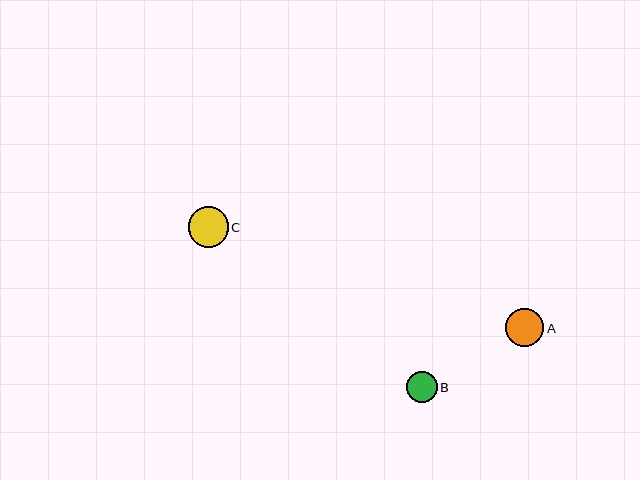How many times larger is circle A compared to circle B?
Circle A is approximately 1.2 times the size of circle B.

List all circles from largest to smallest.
From largest to smallest: C, A, B.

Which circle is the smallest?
Circle B is the smallest with a size of approximately 31 pixels.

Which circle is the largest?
Circle C is the largest with a size of approximately 40 pixels.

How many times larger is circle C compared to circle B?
Circle C is approximately 1.3 times the size of circle B.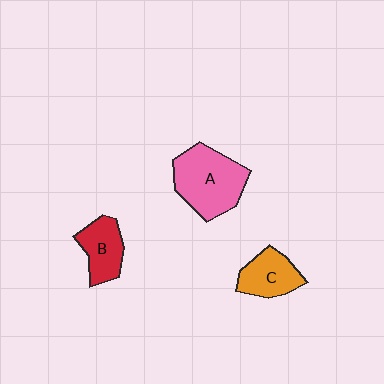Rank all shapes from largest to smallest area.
From largest to smallest: A (pink), B (red), C (orange).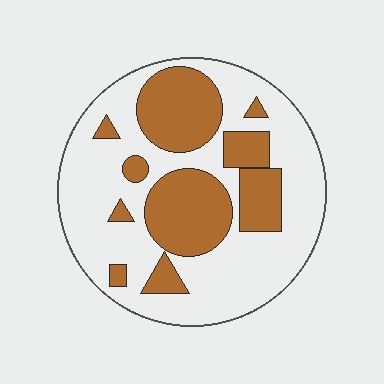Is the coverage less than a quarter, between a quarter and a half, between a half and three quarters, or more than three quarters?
Between a quarter and a half.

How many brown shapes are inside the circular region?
10.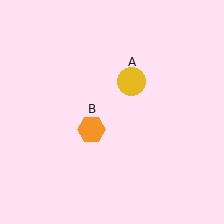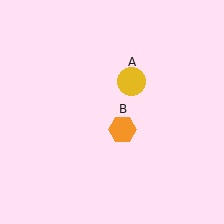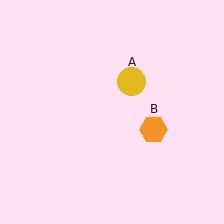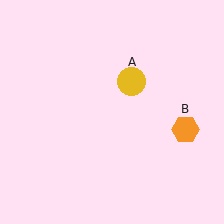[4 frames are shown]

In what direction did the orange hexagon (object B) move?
The orange hexagon (object B) moved right.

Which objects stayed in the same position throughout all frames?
Yellow circle (object A) remained stationary.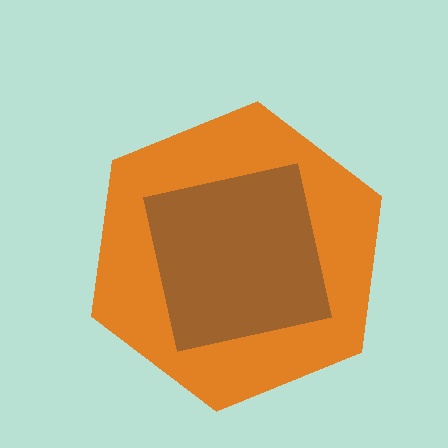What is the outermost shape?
The orange hexagon.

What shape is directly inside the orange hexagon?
The brown square.